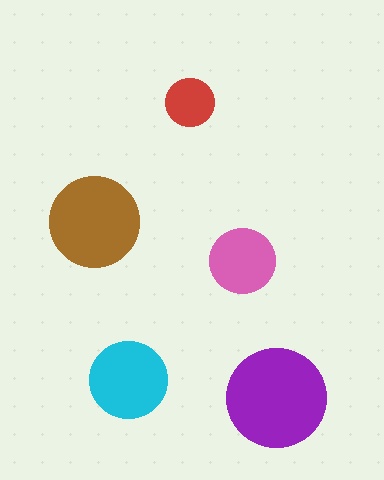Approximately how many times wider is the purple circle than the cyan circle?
About 1.5 times wider.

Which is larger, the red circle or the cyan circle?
The cyan one.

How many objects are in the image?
There are 5 objects in the image.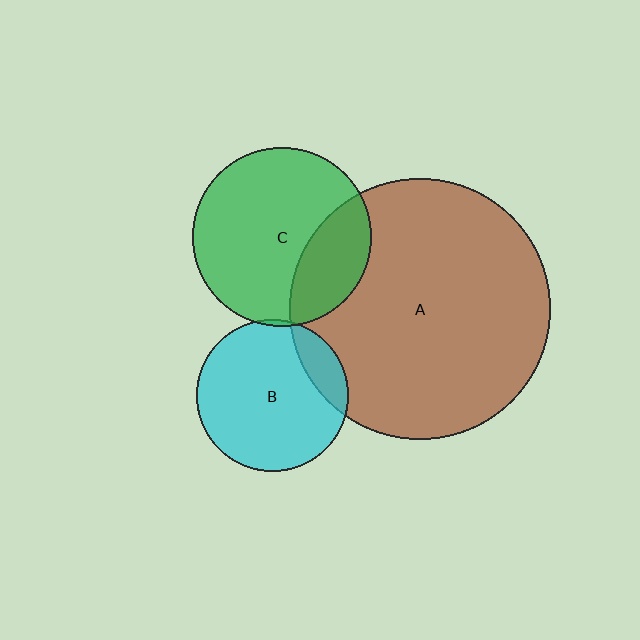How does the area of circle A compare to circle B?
Approximately 2.9 times.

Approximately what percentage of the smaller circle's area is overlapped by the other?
Approximately 15%.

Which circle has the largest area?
Circle A (brown).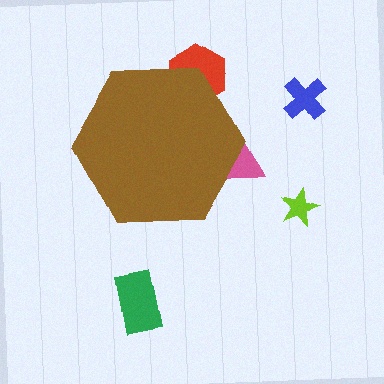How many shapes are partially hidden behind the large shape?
2 shapes are partially hidden.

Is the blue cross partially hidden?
No, the blue cross is fully visible.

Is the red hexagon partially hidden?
Yes, the red hexagon is partially hidden behind the brown hexagon.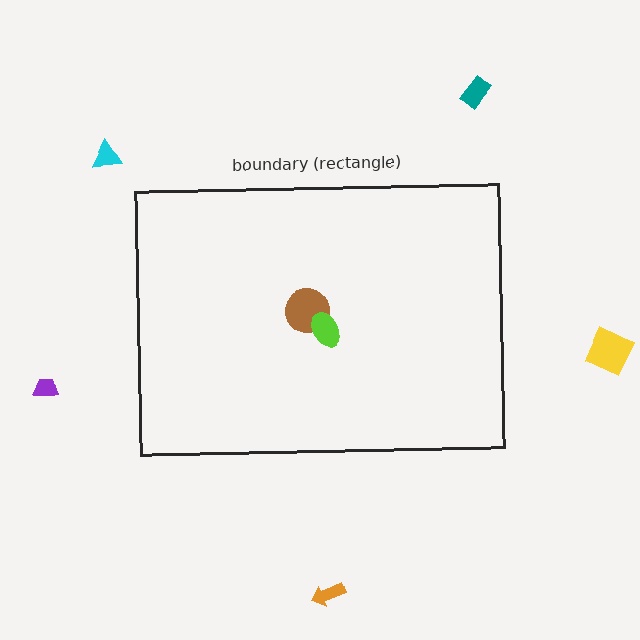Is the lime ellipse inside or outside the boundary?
Inside.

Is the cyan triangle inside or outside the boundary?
Outside.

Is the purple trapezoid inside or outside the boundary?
Outside.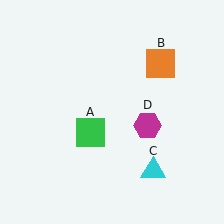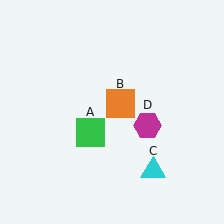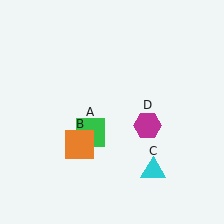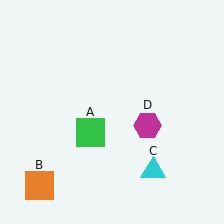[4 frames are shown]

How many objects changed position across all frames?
1 object changed position: orange square (object B).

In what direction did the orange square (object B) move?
The orange square (object B) moved down and to the left.